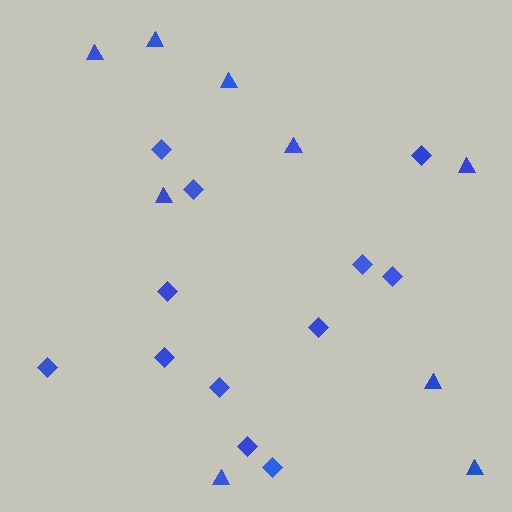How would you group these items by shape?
There are 2 groups: one group of diamonds (12) and one group of triangles (9).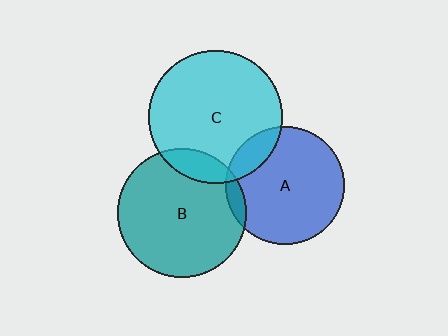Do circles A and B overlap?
Yes.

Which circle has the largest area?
Circle C (cyan).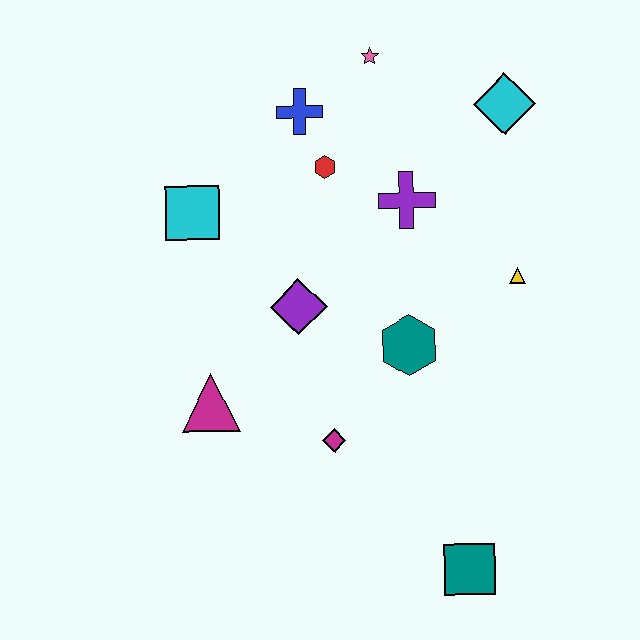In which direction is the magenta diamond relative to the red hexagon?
The magenta diamond is below the red hexagon.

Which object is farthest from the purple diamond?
The teal square is farthest from the purple diamond.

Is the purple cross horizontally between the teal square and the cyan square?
Yes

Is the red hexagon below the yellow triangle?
No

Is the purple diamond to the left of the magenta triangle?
No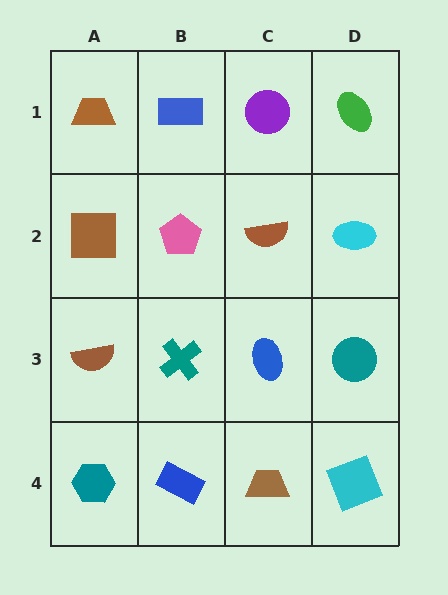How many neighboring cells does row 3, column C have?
4.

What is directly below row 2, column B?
A teal cross.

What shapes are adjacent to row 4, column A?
A brown semicircle (row 3, column A), a blue rectangle (row 4, column B).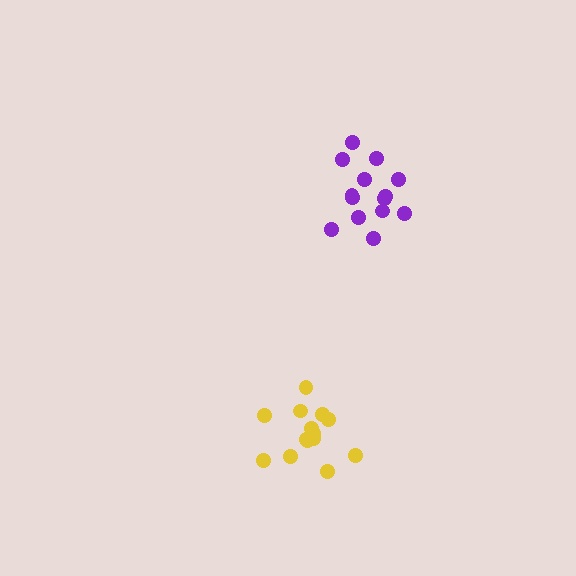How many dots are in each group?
Group 1: 14 dots, Group 2: 14 dots (28 total).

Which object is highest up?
The purple cluster is topmost.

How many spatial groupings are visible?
There are 2 spatial groupings.